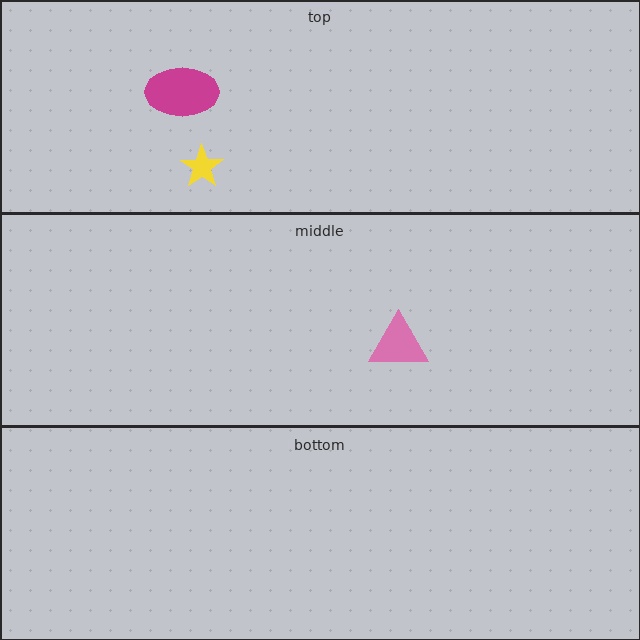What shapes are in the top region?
The yellow star, the magenta ellipse.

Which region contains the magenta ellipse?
The top region.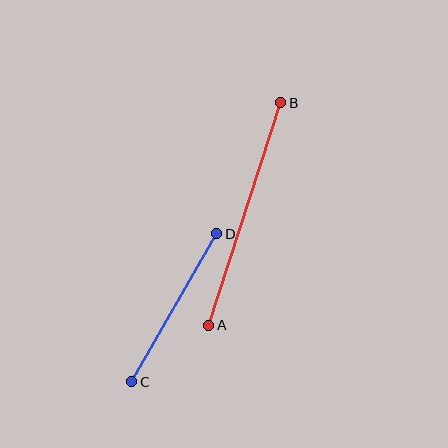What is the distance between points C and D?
The distance is approximately 171 pixels.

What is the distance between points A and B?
The distance is approximately 233 pixels.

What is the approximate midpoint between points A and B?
The midpoint is at approximately (245, 214) pixels.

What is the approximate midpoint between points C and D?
The midpoint is at approximately (174, 308) pixels.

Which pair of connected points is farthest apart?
Points A and B are farthest apart.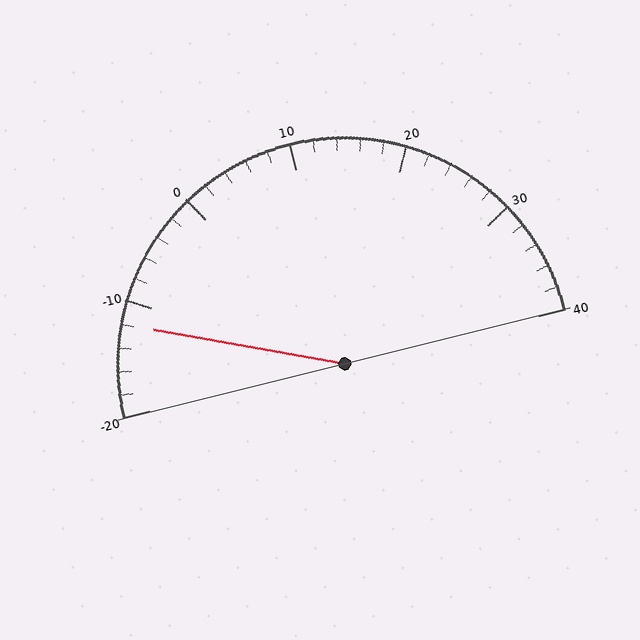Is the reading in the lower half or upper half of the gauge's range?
The reading is in the lower half of the range (-20 to 40).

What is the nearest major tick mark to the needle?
The nearest major tick mark is -10.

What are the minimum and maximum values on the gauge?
The gauge ranges from -20 to 40.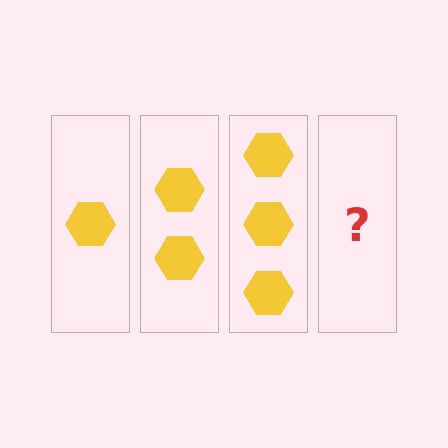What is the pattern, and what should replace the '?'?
The pattern is that each step adds one more hexagon. The '?' should be 4 hexagons.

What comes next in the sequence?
The next element should be 4 hexagons.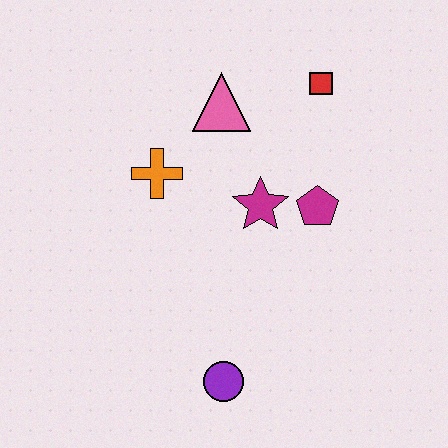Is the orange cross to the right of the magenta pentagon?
No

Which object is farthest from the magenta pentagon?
The purple circle is farthest from the magenta pentagon.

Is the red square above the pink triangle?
Yes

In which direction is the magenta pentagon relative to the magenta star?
The magenta pentagon is to the right of the magenta star.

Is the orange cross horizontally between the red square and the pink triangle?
No